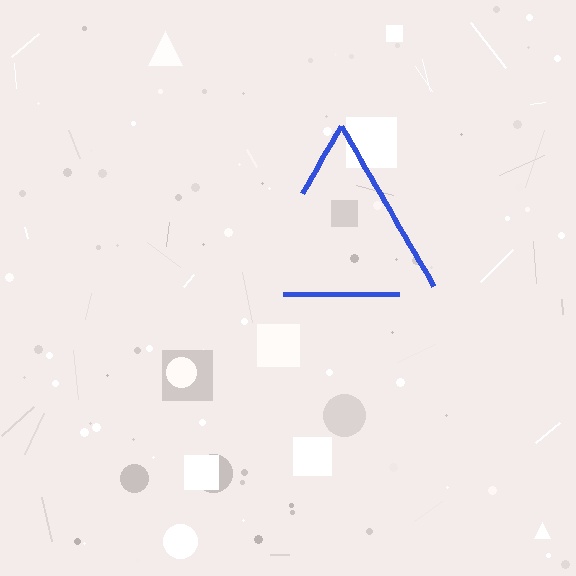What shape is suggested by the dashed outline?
The dashed outline suggests a triangle.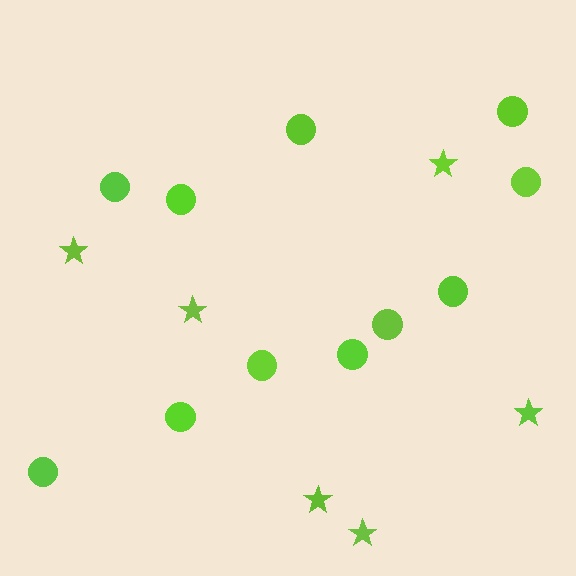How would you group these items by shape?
There are 2 groups: one group of circles (11) and one group of stars (6).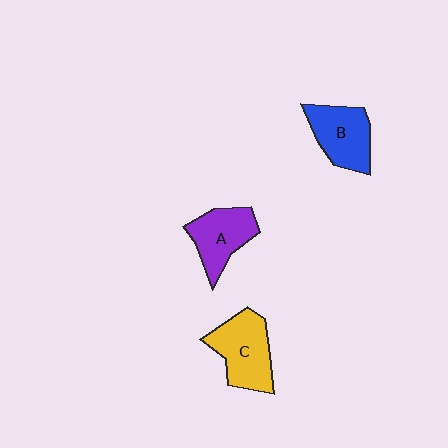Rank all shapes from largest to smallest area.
From largest to smallest: C (yellow), B (blue), A (purple).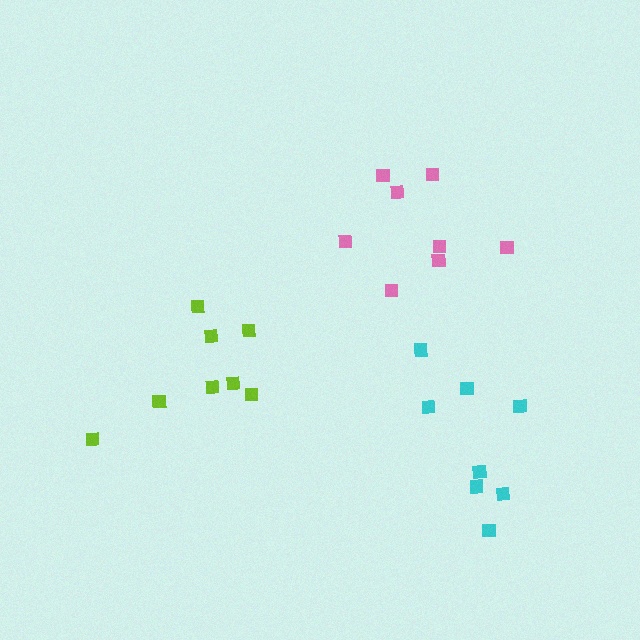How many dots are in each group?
Group 1: 8 dots, Group 2: 8 dots, Group 3: 8 dots (24 total).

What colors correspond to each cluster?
The clusters are colored: pink, lime, cyan.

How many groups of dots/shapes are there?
There are 3 groups.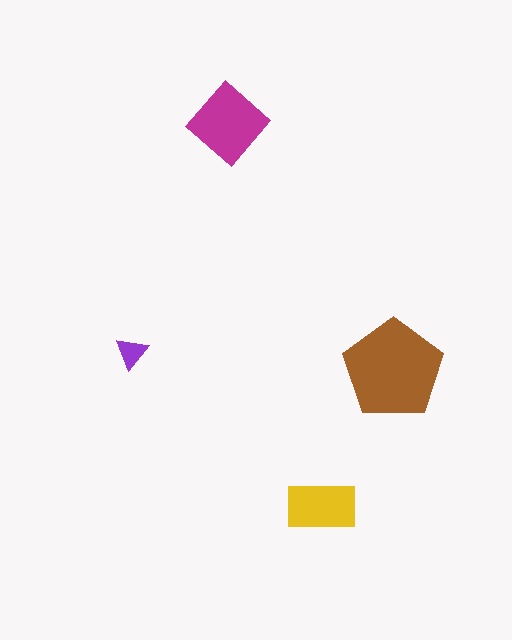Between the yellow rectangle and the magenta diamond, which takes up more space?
The magenta diamond.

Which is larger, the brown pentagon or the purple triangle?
The brown pentagon.